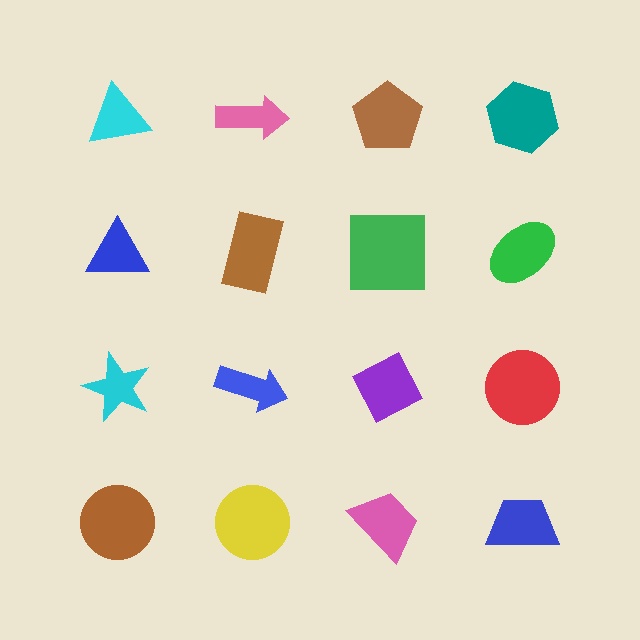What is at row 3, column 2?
A blue arrow.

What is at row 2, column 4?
A green ellipse.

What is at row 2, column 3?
A green square.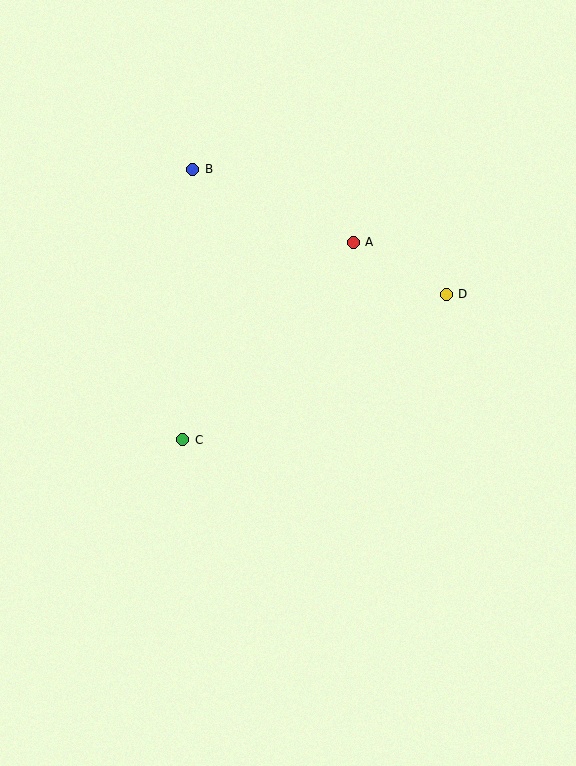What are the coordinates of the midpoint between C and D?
The midpoint between C and D is at (315, 367).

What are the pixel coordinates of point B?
Point B is at (193, 169).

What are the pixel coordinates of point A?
Point A is at (353, 242).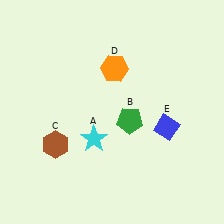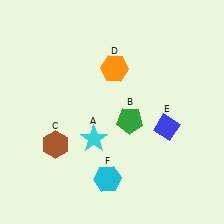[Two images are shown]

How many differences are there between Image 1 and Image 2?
There is 1 difference between the two images.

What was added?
A cyan hexagon (F) was added in Image 2.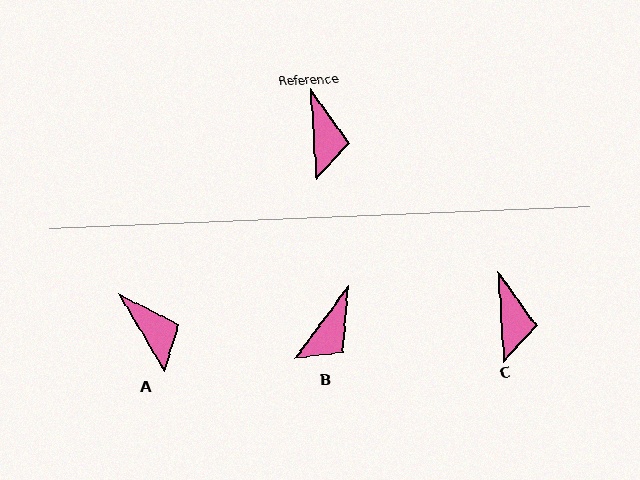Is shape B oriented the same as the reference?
No, it is off by about 40 degrees.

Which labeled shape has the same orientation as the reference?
C.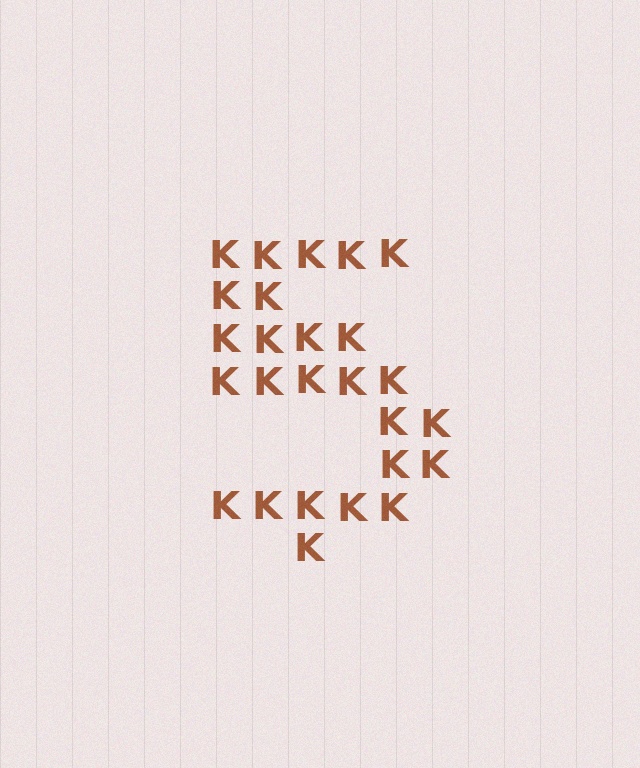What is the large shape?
The large shape is the digit 5.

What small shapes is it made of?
It is made of small letter K's.